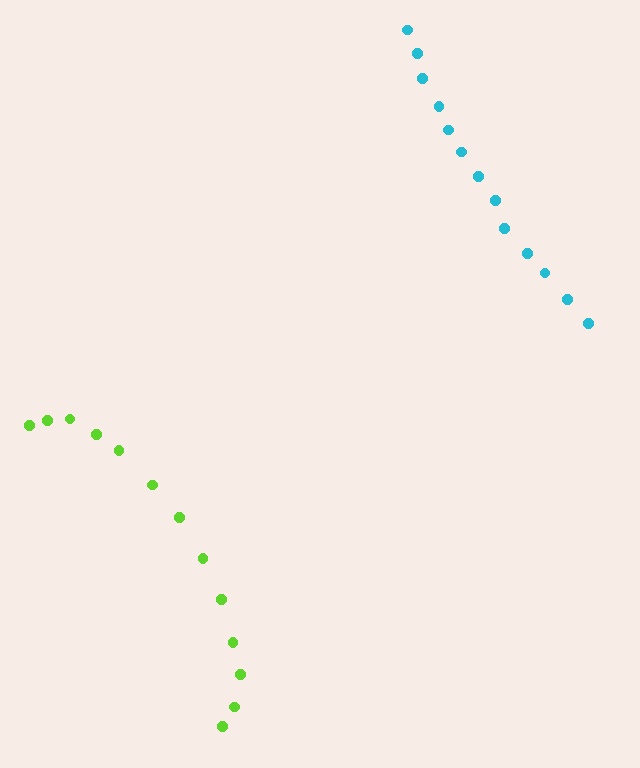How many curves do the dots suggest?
There are 2 distinct paths.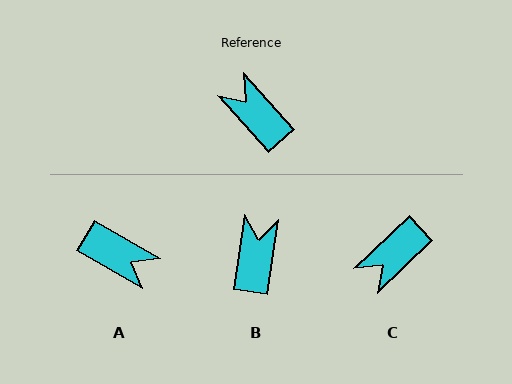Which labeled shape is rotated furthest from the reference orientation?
A, about 163 degrees away.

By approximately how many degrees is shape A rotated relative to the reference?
Approximately 163 degrees clockwise.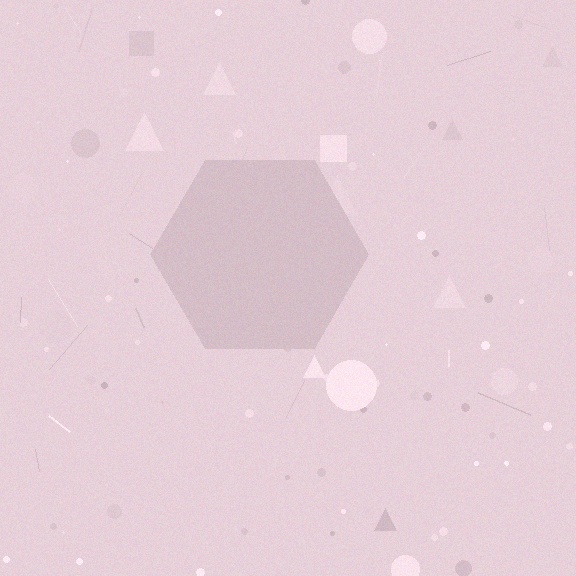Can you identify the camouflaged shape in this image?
The camouflaged shape is a hexagon.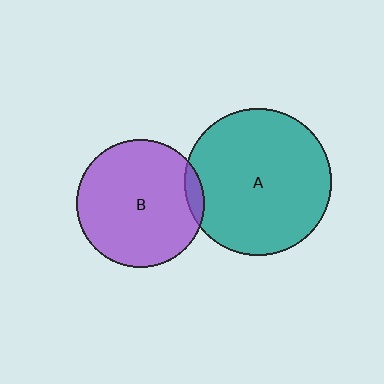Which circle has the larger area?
Circle A (teal).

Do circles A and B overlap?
Yes.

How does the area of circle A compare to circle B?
Approximately 1.3 times.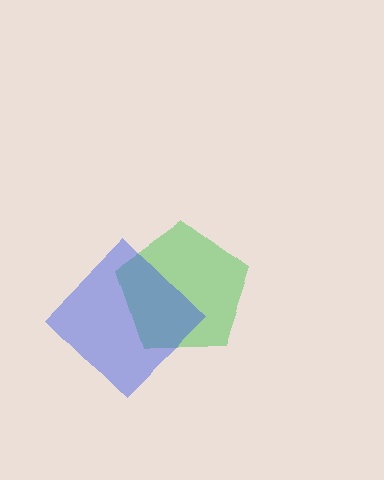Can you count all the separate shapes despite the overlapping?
Yes, there are 2 separate shapes.